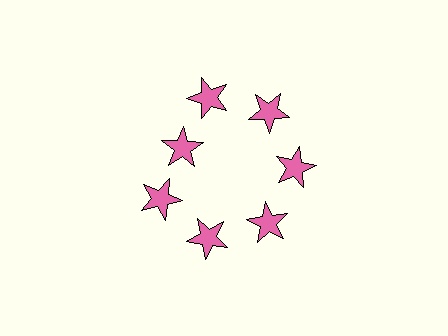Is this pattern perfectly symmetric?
No. The 7 pink stars are arranged in a ring, but one element near the 10 o'clock position is pulled inward toward the center, breaking the 7-fold rotational symmetry.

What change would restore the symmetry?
The symmetry would be restored by moving it outward, back onto the ring so that all 7 stars sit at equal angles and equal distance from the center.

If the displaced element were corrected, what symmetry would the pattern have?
It would have 7-fold rotational symmetry — the pattern would map onto itself every 51 degrees.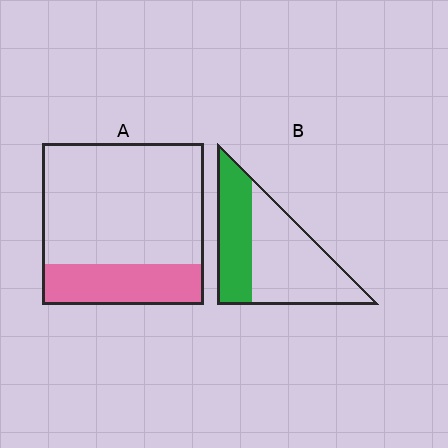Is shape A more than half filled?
No.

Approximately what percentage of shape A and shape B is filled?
A is approximately 25% and B is approximately 40%.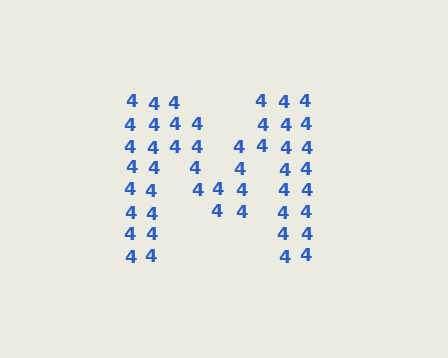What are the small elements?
The small elements are digit 4's.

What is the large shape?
The large shape is the letter M.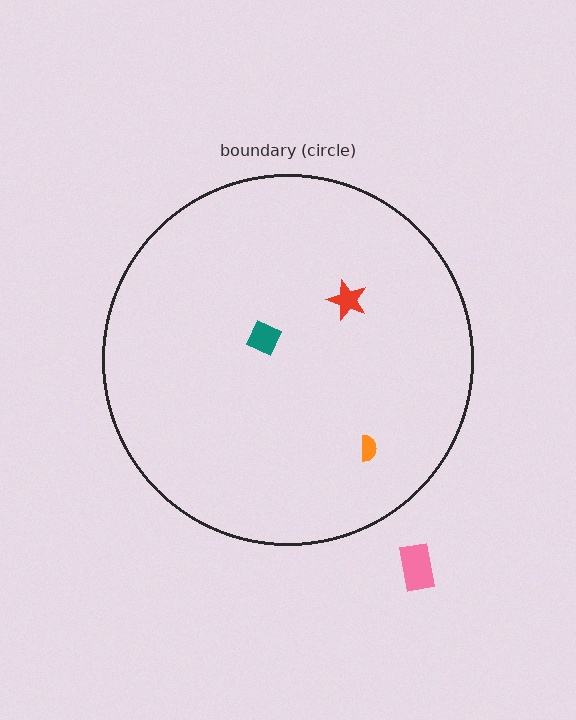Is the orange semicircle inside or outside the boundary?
Inside.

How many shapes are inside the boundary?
3 inside, 1 outside.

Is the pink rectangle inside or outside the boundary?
Outside.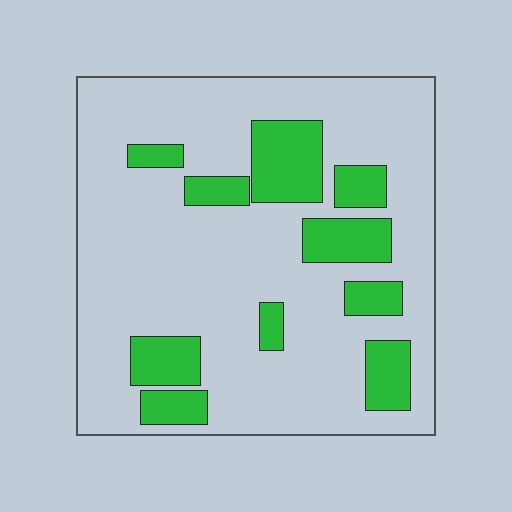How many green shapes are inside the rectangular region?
10.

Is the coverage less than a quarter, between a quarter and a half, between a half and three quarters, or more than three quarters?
Less than a quarter.